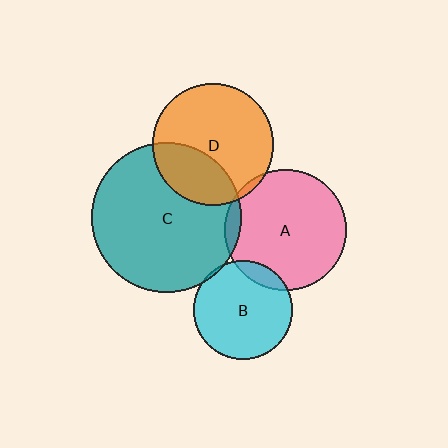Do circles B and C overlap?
Yes.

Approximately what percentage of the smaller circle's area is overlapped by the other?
Approximately 5%.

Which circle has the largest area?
Circle C (teal).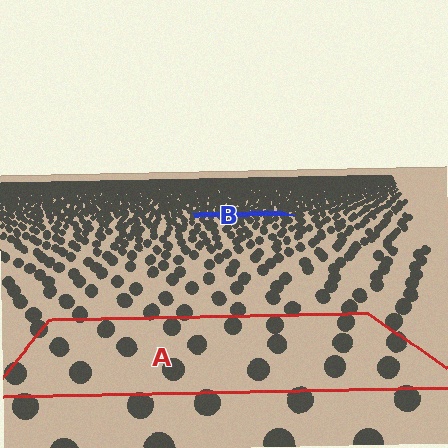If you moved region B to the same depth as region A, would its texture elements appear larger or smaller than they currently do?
They would appear larger. At a closer depth, the same texture elements are projected at a bigger on-screen size.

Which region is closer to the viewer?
Region A is closer. The texture elements there are larger and more spread out.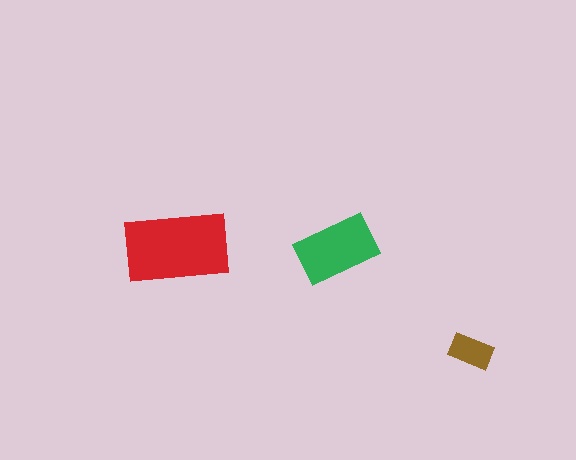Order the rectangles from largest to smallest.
the red one, the green one, the brown one.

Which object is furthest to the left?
The red rectangle is leftmost.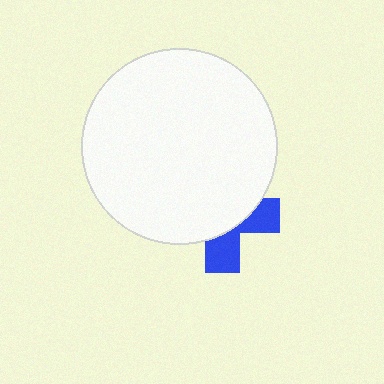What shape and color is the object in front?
The object in front is a white circle.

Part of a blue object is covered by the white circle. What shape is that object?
It is a cross.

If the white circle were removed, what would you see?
You would see the complete blue cross.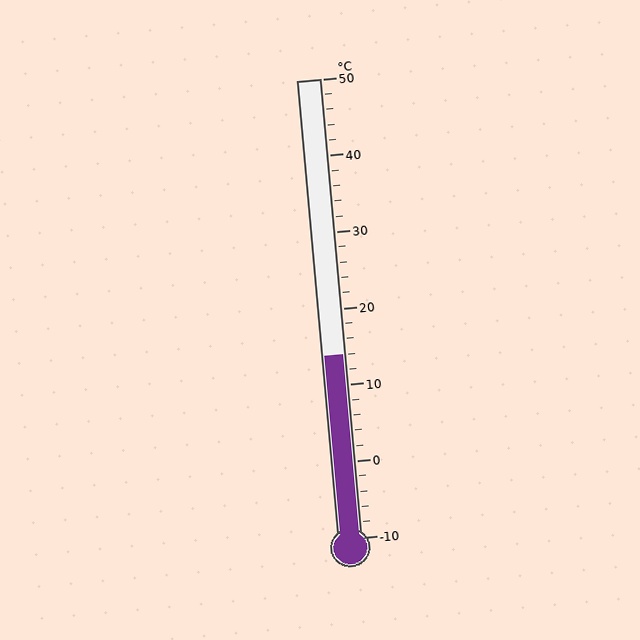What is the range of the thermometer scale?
The thermometer scale ranges from -10°C to 50°C.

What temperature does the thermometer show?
The thermometer shows approximately 14°C.